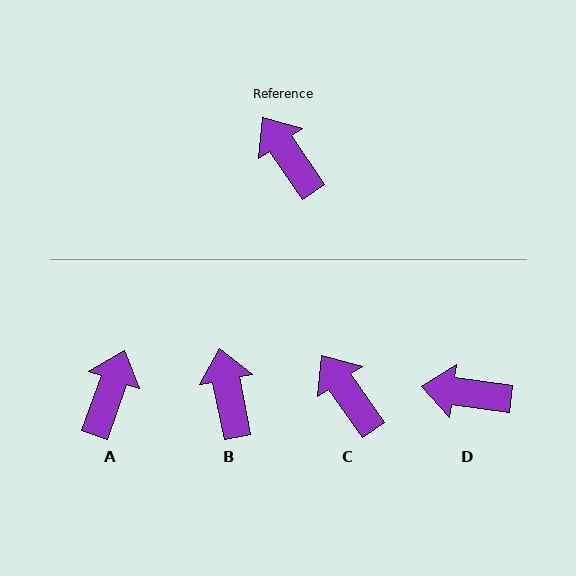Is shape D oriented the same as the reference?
No, it is off by about 48 degrees.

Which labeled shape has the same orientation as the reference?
C.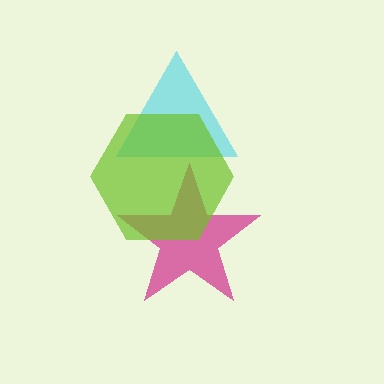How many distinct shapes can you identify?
There are 3 distinct shapes: a magenta star, a cyan triangle, a lime hexagon.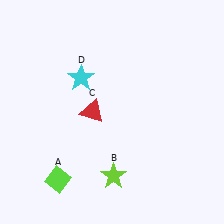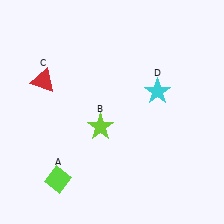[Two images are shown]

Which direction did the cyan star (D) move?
The cyan star (D) moved right.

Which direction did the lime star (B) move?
The lime star (B) moved up.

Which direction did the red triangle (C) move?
The red triangle (C) moved left.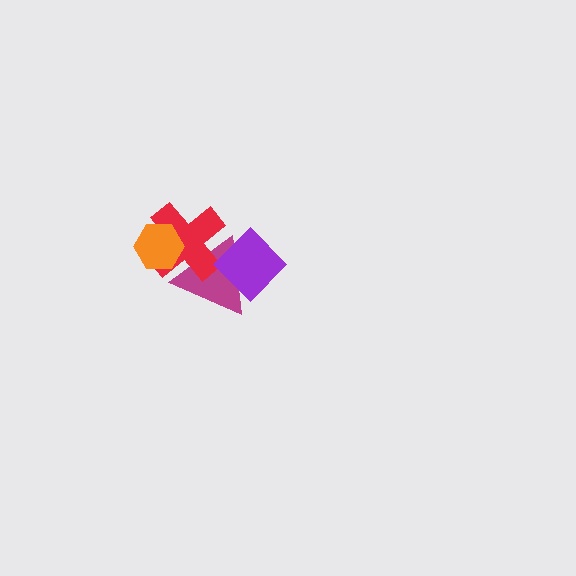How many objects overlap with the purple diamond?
2 objects overlap with the purple diamond.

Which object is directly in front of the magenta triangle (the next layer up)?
The red cross is directly in front of the magenta triangle.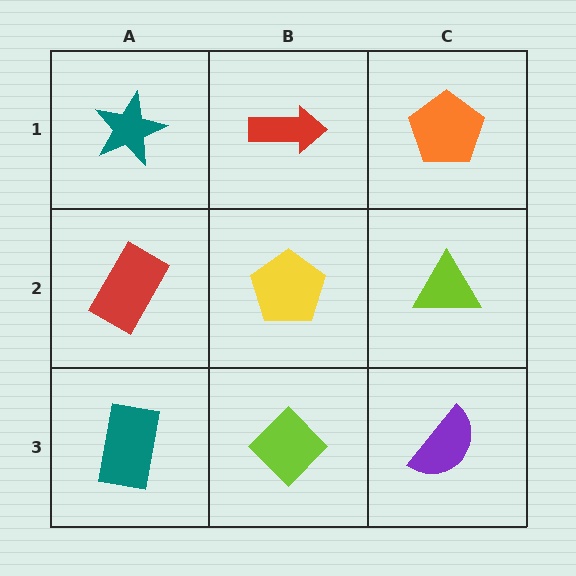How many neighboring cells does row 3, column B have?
3.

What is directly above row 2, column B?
A red arrow.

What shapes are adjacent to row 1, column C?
A lime triangle (row 2, column C), a red arrow (row 1, column B).